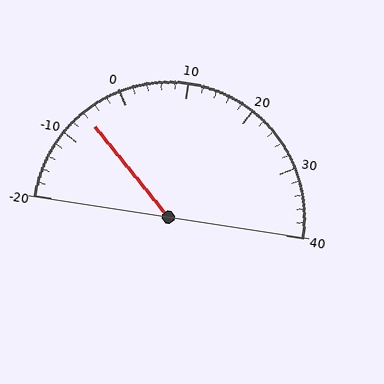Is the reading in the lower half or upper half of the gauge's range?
The reading is in the lower half of the range (-20 to 40).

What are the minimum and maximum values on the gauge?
The gauge ranges from -20 to 40.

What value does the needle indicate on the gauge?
The needle indicates approximately -6.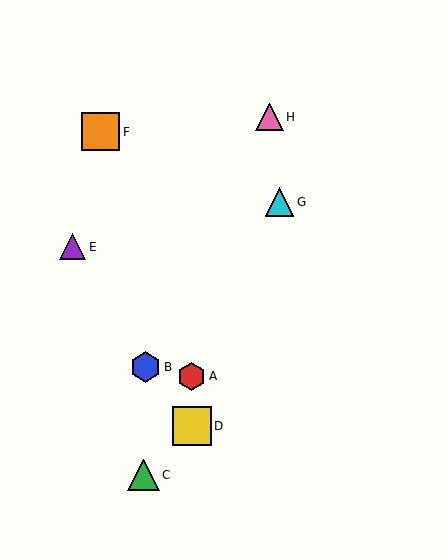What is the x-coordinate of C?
Object C is at x≈144.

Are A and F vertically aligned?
No, A is at x≈192 and F is at x≈101.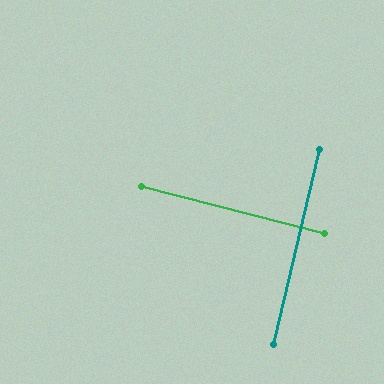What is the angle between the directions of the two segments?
Approximately 89 degrees.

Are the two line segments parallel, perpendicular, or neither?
Perpendicular — they meet at approximately 89°.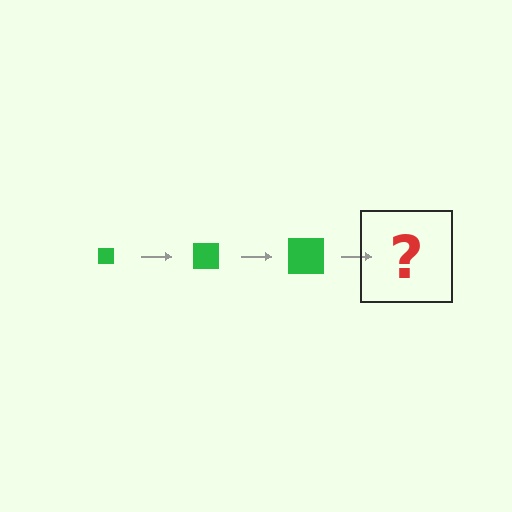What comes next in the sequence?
The next element should be a green square, larger than the previous one.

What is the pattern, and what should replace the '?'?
The pattern is that the square gets progressively larger each step. The '?' should be a green square, larger than the previous one.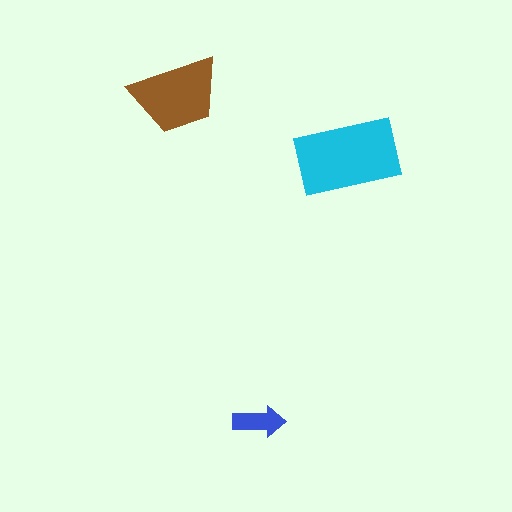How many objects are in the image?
There are 3 objects in the image.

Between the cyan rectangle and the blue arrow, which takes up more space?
The cyan rectangle.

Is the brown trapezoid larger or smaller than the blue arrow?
Larger.